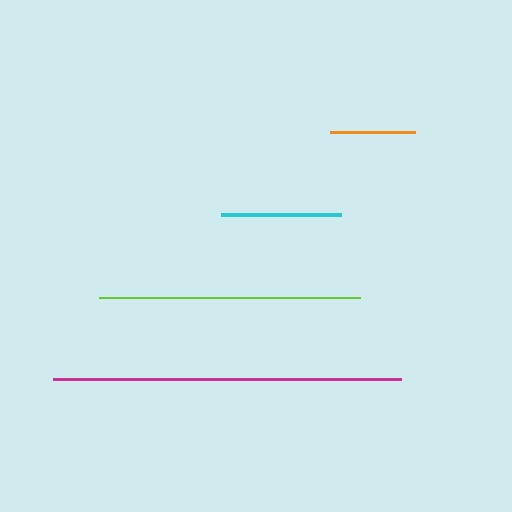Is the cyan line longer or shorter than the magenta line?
The magenta line is longer than the cyan line.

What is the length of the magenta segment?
The magenta segment is approximately 348 pixels long.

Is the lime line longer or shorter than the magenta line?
The magenta line is longer than the lime line.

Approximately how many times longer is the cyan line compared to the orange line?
The cyan line is approximately 1.4 times the length of the orange line.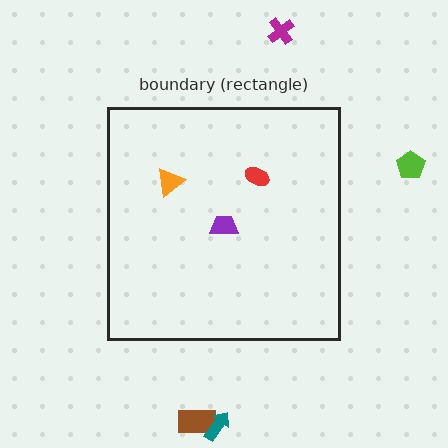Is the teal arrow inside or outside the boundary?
Outside.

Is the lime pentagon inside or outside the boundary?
Outside.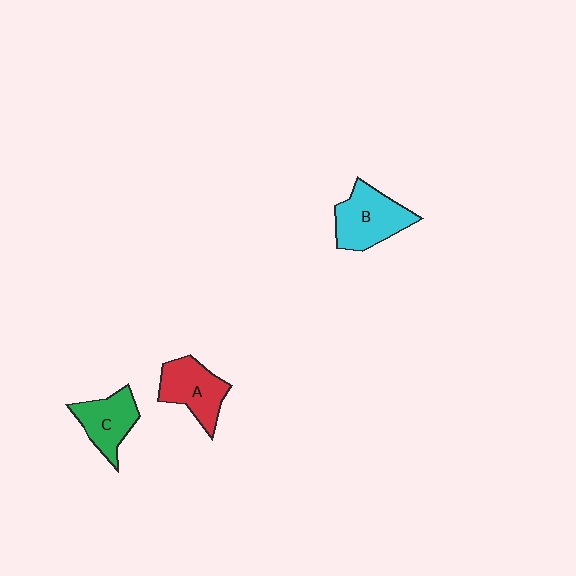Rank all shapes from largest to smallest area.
From largest to smallest: B (cyan), A (red), C (green).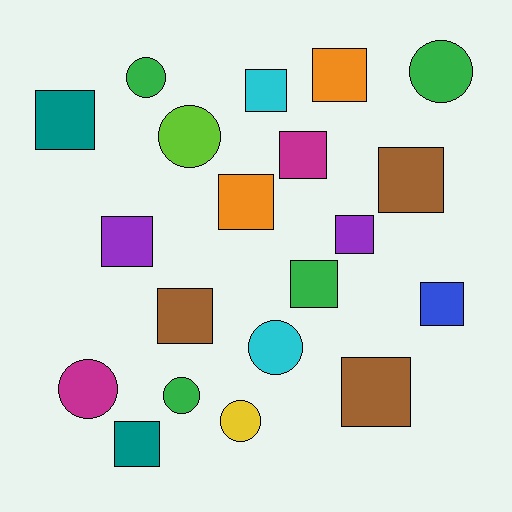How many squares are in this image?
There are 13 squares.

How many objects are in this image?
There are 20 objects.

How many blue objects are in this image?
There is 1 blue object.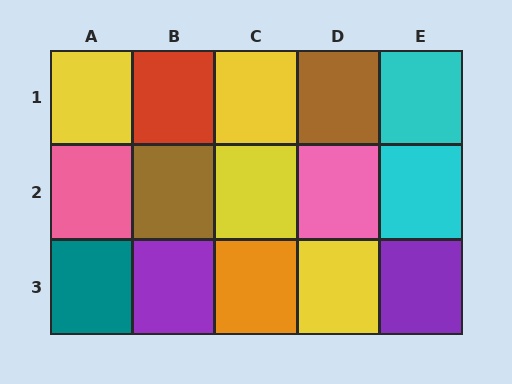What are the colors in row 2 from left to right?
Pink, brown, yellow, pink, cyan.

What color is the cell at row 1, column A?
Yellow.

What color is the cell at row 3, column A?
Teal.